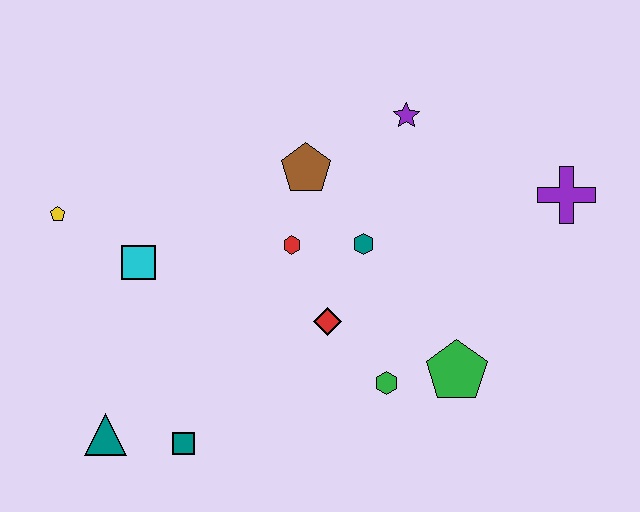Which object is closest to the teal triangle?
The teal square is closest to the teal triangle.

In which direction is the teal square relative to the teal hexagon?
The teal square is below the teal hexagon.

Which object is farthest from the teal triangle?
The purple cross is farthest from the teal triangle.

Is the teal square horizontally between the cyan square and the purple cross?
Yes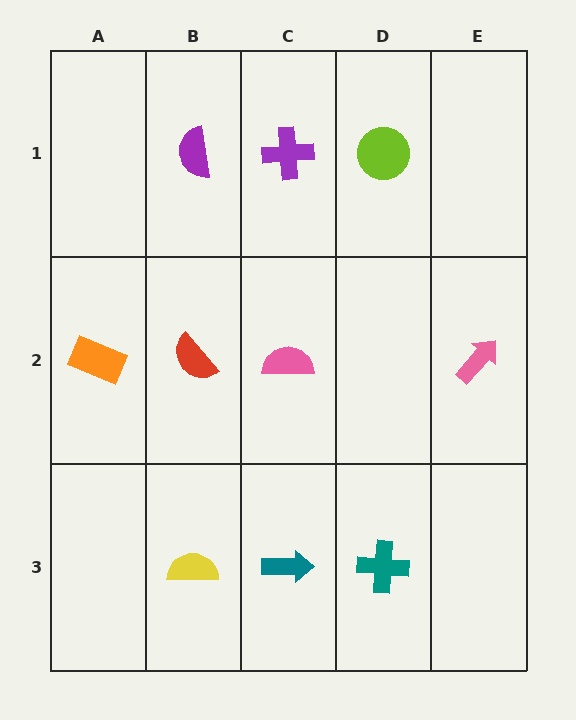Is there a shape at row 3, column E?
No, that cell is empty.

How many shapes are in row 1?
3 shapes.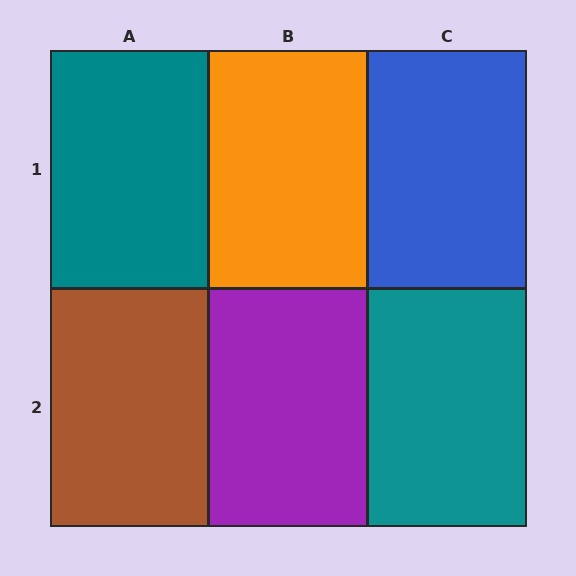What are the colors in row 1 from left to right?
Teal, orange, blue.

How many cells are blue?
1 cell is blue.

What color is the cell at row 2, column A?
Brown.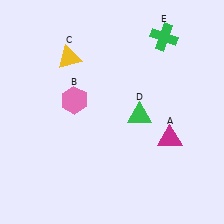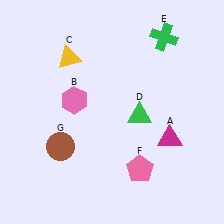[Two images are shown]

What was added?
A pink pentagon (F), a brown circle (G) were added in Image 2.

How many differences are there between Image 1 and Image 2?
There are 2 differences between the two images.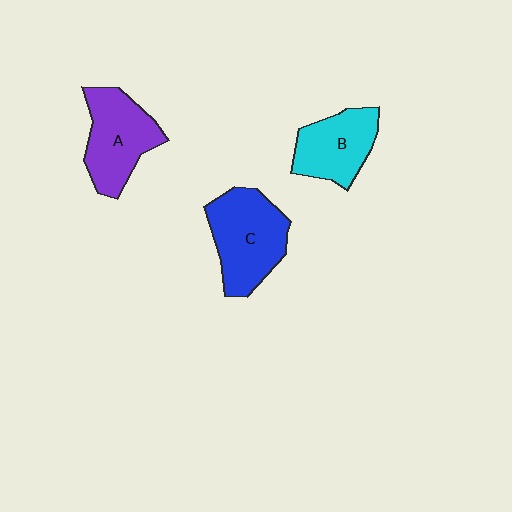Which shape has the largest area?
Shape C (blue).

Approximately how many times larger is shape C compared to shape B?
Approximately 1.3 times.